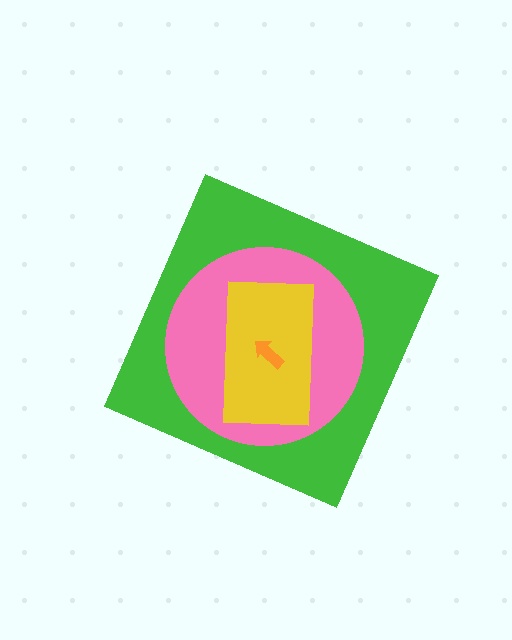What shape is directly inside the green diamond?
The pink circle.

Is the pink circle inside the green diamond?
Yes.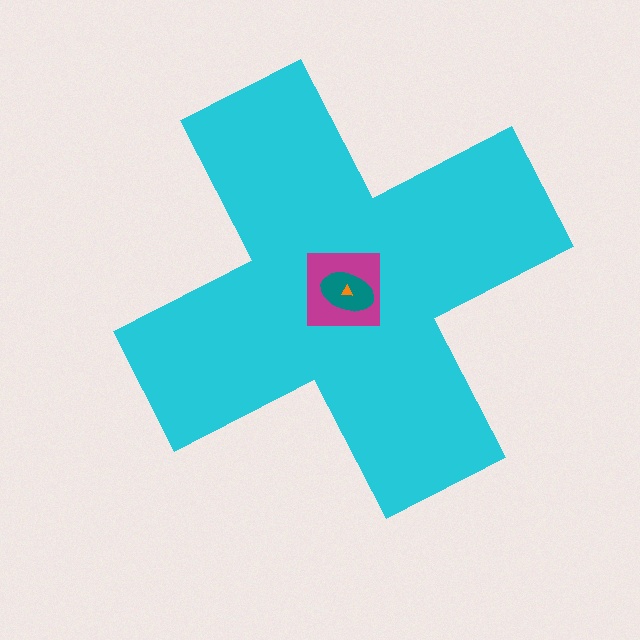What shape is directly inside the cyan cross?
The magenta square.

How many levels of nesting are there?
4.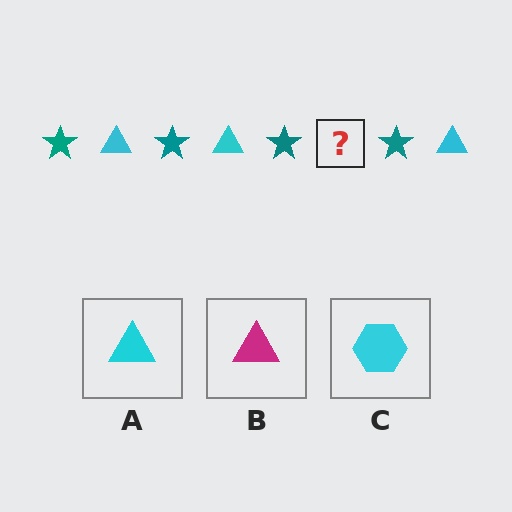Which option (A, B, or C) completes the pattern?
A.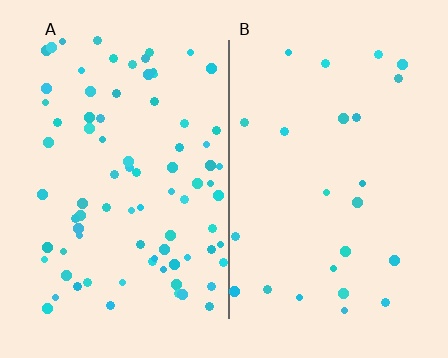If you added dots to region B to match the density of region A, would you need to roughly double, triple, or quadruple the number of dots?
Approximately triple.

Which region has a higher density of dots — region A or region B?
A (the left).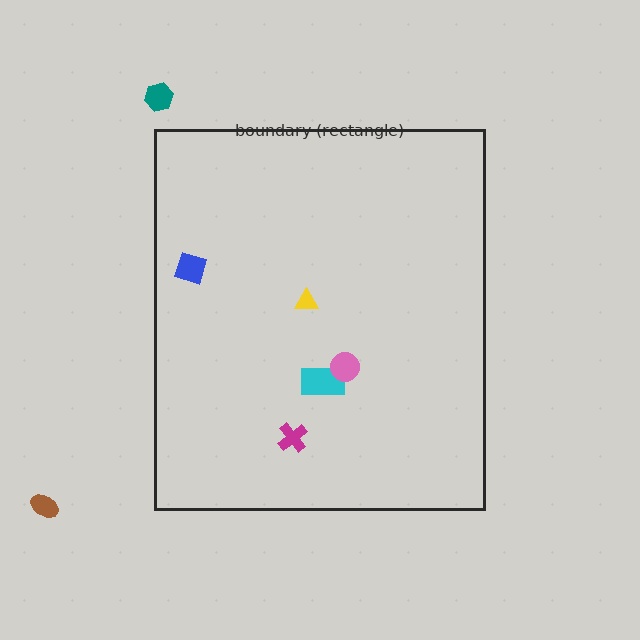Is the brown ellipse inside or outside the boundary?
Outside.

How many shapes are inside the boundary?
5 inside, 2 outside.